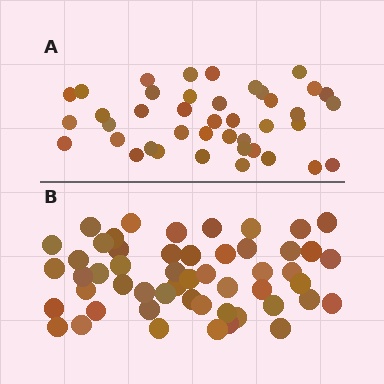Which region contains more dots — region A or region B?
Region B (the bottom region) has more dots.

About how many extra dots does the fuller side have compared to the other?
Region B has roughly 12 or so more dots than region A.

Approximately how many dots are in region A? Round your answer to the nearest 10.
About 40 dots. (The exact count is 41, which rounds to 40.)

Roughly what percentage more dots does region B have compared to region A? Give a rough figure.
About 25% more.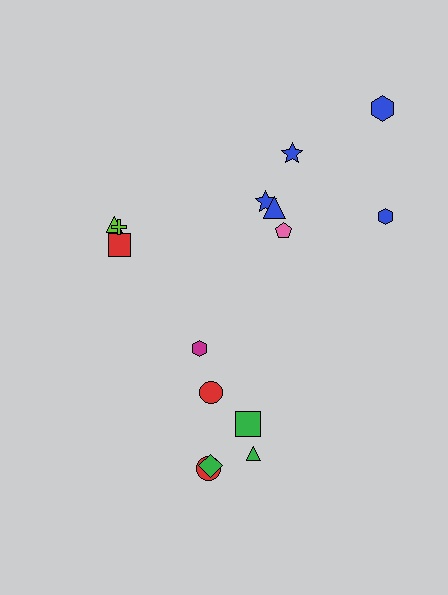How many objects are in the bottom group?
There are 6 objects.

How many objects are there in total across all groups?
There are 15 objects.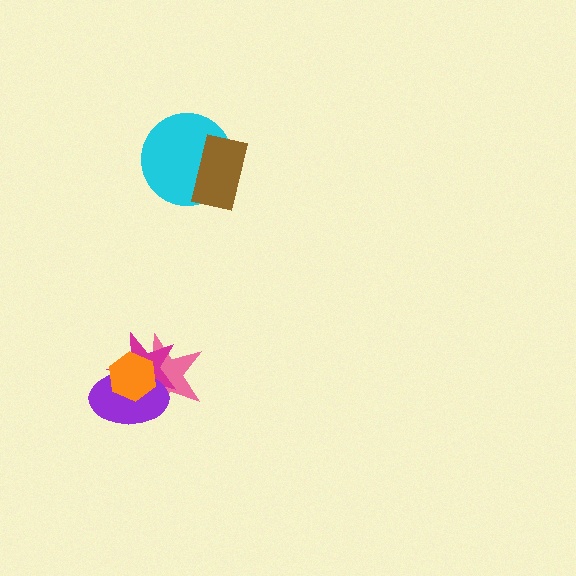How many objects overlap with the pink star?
3 objects overlap with the pink star.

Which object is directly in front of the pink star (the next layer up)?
The magenta star is directly in front of the pink star.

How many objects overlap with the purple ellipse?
3 objects overlap with the purple ellipse.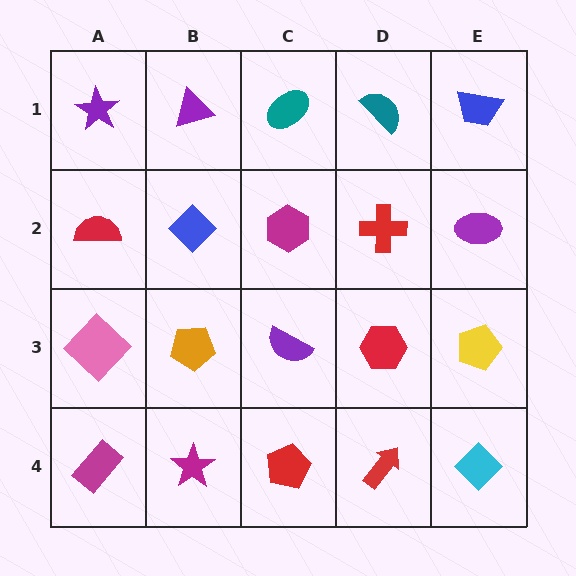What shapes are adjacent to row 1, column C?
A magenta hexagon (row 2, column C), a purple triangle (row 1, column B), a teal semicircle (row 1, column D).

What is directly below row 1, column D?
A red cross.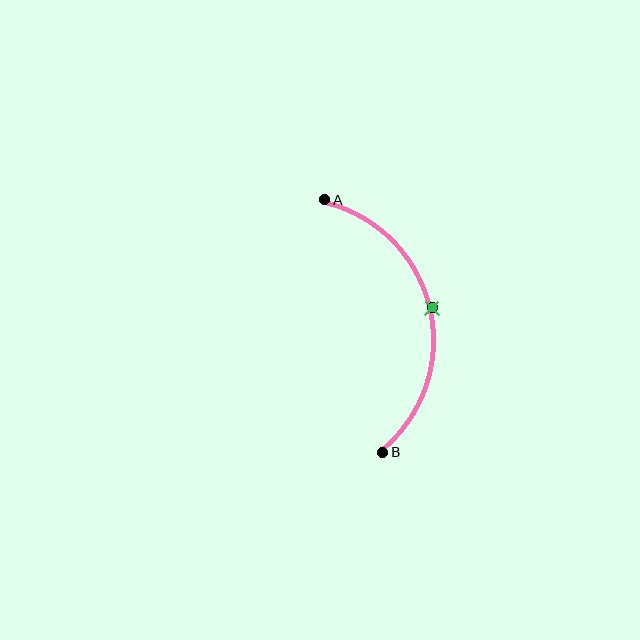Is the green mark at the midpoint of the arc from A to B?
Yes. The green mark lies on the arc at equal arc-length from both A and B — it is the arc midpoint.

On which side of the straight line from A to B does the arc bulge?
The arc bulges to the right of the straight line connecting A and B.